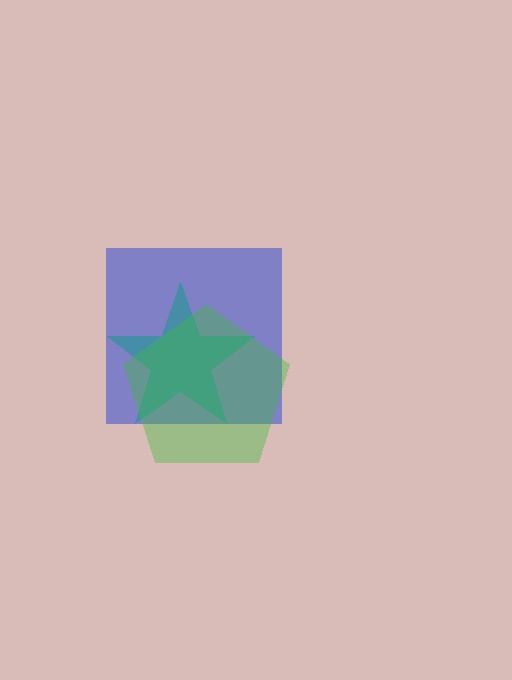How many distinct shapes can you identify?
There are 3 distinct shapes: a blue square, a teal star, a green pentagon.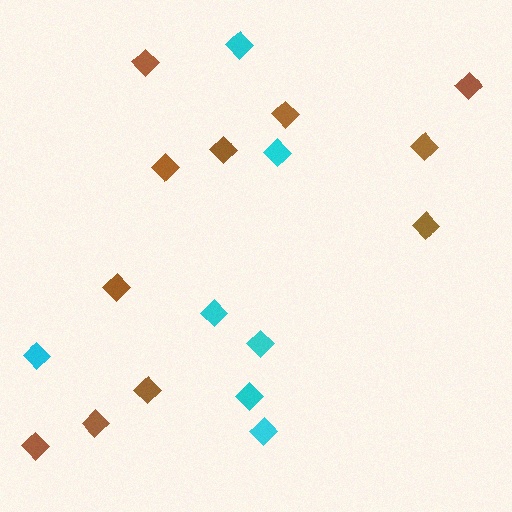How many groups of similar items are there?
There are 2 groups: one group of brown diamonds (11) and one group of cyan diamonds (7).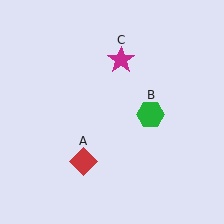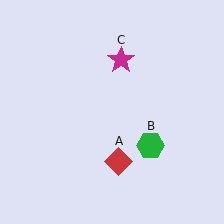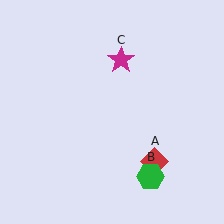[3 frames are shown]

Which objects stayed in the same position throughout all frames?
Magenta star (object C) remained stationary.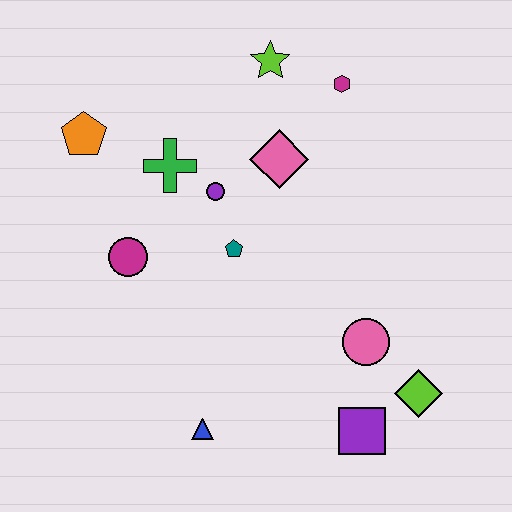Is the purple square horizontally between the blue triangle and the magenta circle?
No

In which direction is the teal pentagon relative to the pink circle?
The teal pentagon is to the left of the pink circle.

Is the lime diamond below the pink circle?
Yes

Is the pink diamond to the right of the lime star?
Yes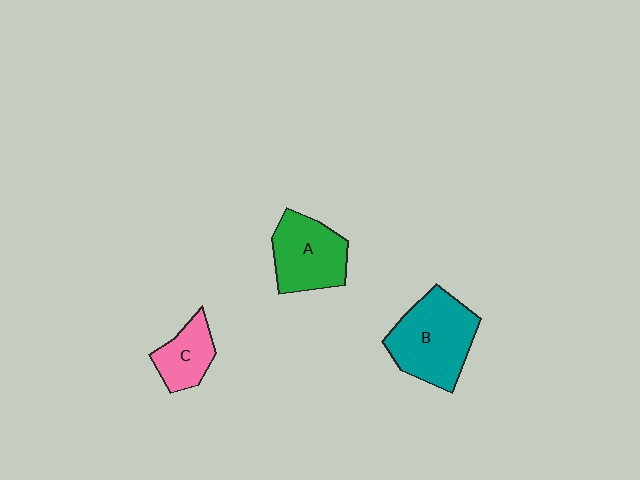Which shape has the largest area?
Shape B (teal).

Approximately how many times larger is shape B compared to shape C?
Approximately 2.0 times.